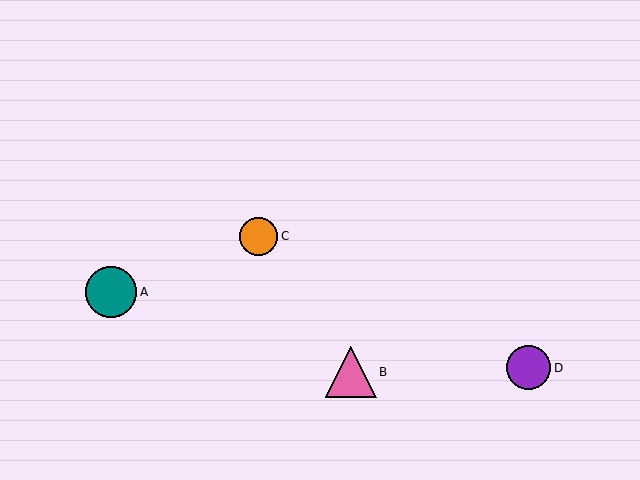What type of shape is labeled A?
Shape A is a teal circle.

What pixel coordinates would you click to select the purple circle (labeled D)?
Click at (528, 368) to select the purple circle D.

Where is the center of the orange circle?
The center of the orange circle is at (259, 236).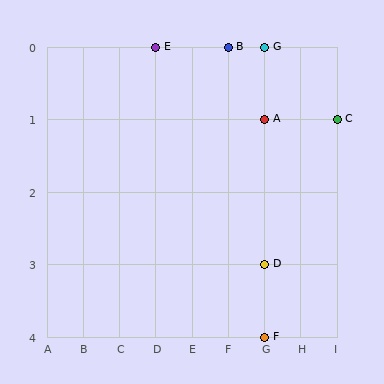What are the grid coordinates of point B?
Point B is at grid coordinates (F, 0).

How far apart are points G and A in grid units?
Points G and A are 1 row apart.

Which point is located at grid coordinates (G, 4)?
Point F is at (G, 4).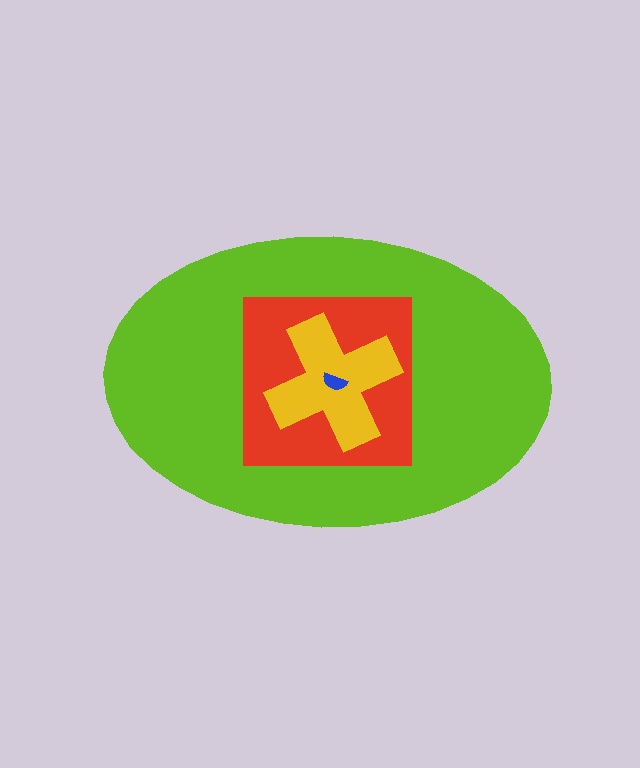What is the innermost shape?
The blue semicircle.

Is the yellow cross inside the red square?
Yes.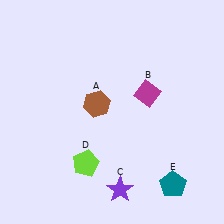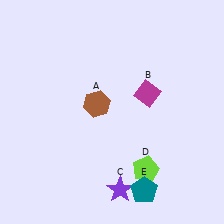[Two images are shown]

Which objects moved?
The objects that moved are: the lime pentagon (D), the teal pentagon (E).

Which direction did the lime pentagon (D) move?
The lime pentagon (D) moved right.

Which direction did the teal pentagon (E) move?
The teal pentagon (E) moved left.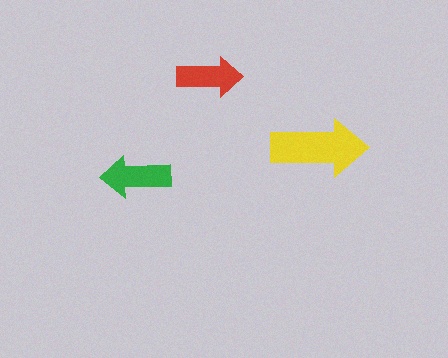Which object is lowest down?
The green arrow is bottommost.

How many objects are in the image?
There are 3 objects in the image.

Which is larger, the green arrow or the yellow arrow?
The yellow one.